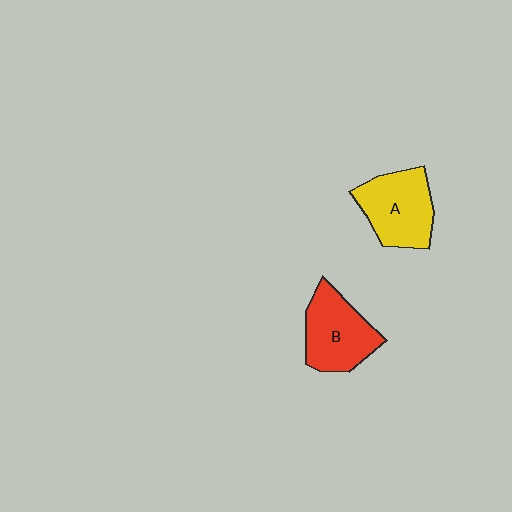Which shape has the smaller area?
Shape B (red).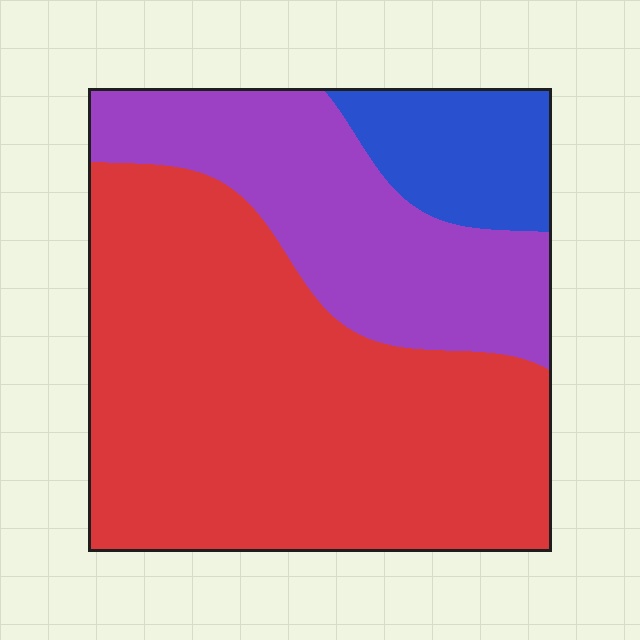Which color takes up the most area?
Red, at roughly 60%.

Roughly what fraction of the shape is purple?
Purple takes up between a quarter and a half of the shape.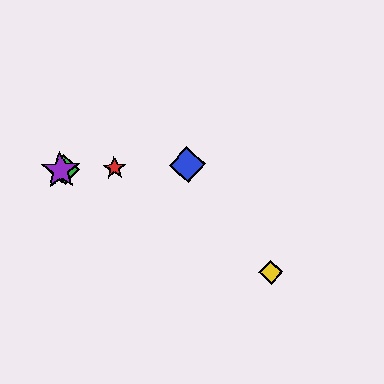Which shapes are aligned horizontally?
The red star, the blue diamond, the green diamond, the purple star are aligned horizontally.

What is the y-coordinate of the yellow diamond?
The yellow diamond is at y≈272.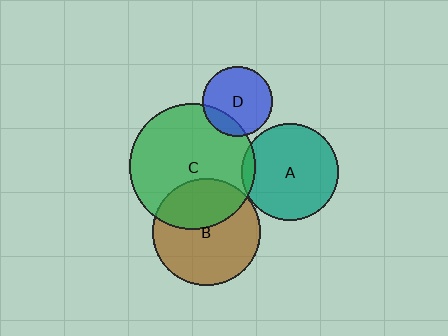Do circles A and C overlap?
Yes.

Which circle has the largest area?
Circle C (green).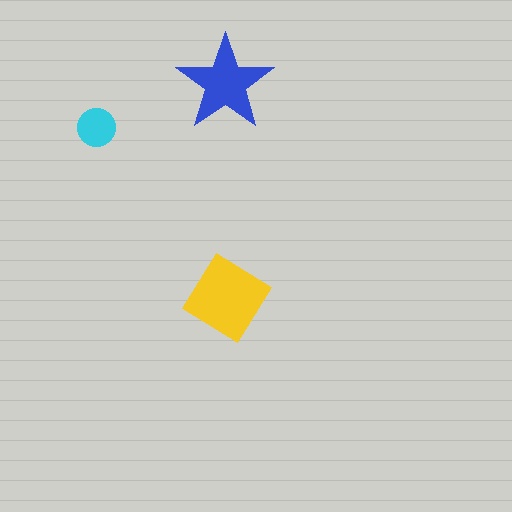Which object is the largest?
The yellow diamond.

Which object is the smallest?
The cyan circle.